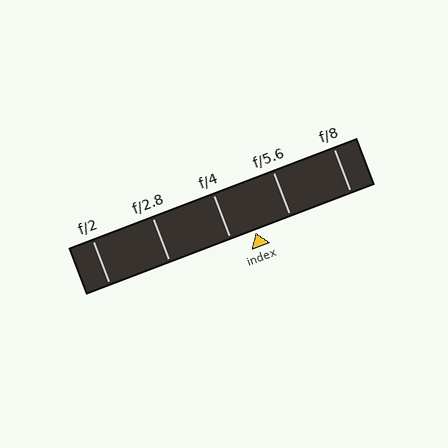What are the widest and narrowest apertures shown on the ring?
The widest aperture shown is f/2 and the narrowest is f/8.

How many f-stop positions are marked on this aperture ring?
There are 5 f-stop positions marked.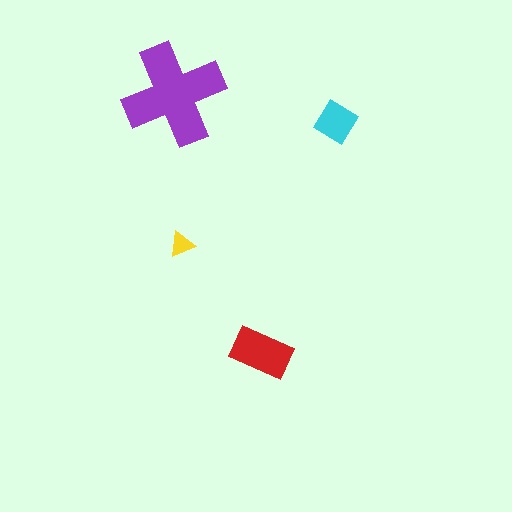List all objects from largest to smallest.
The purple cross, the red rectangle, the cyan diamond, the yellow triangle.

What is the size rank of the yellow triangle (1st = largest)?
4th.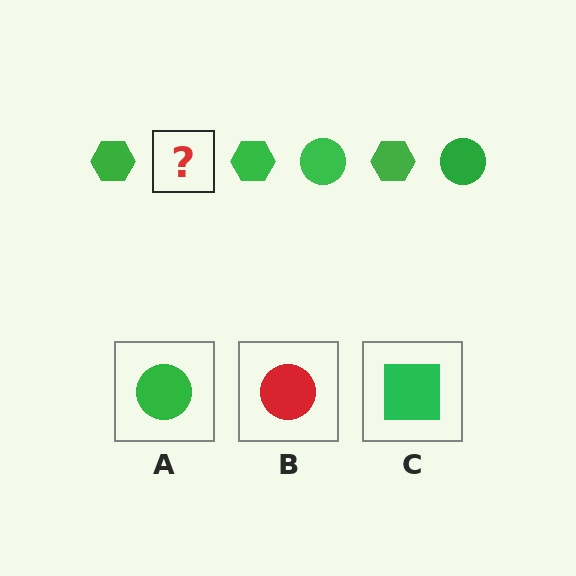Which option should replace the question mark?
Option A.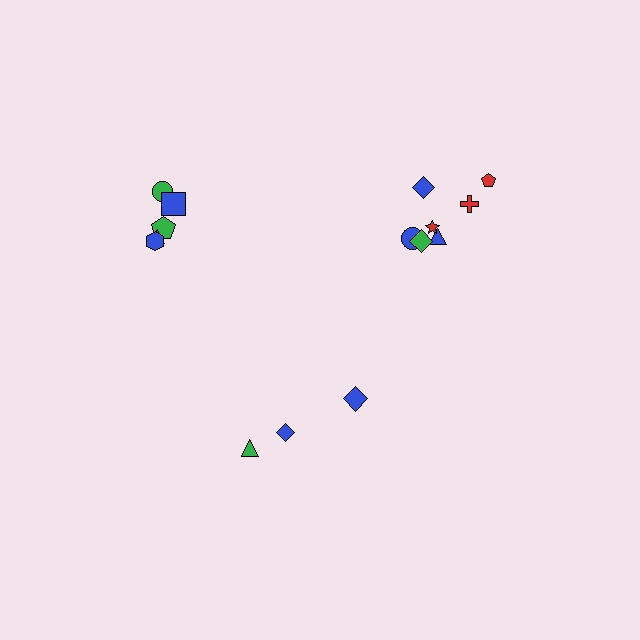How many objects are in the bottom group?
There are 3 objects.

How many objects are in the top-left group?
There are 5 objects.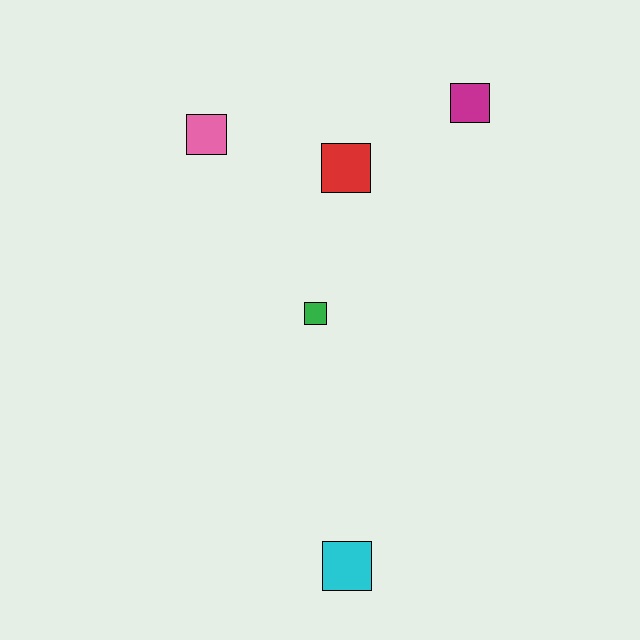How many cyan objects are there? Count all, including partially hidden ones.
There is 1 cyan object.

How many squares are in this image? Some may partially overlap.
There are 5 squares.